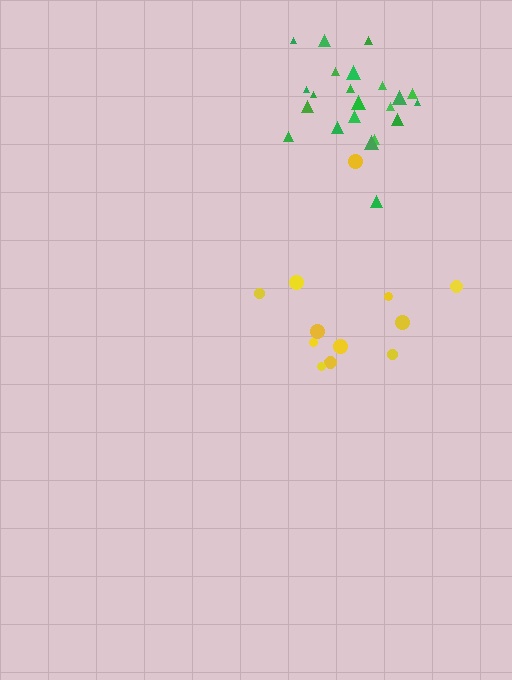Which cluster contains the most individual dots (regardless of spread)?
Green (22).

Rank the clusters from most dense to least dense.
green, yellow.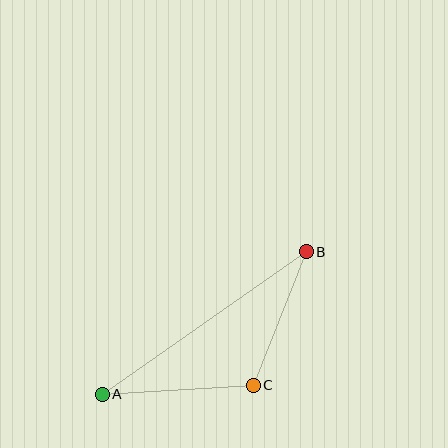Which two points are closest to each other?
Points B and C are closest to each other.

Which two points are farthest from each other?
Points A and B are farthest from each other.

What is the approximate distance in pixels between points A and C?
The distance between A and C is approximately 152 pixels.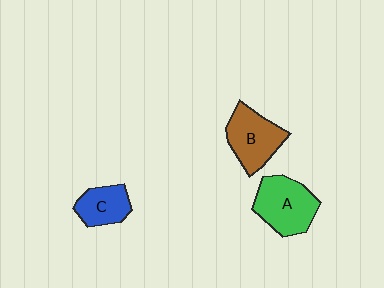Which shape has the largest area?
Shape A (green).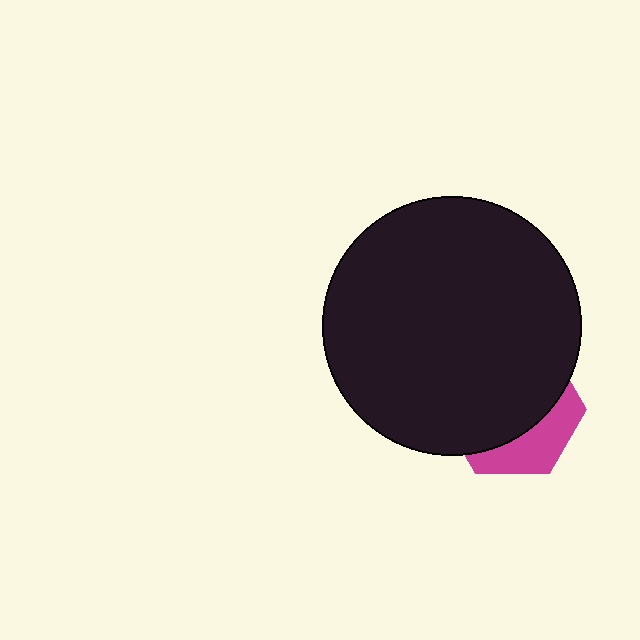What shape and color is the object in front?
The object in front is a black circle.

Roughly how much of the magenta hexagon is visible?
A small part of it is visible (roughly 31%).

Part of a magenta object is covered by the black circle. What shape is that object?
It is a hexagon.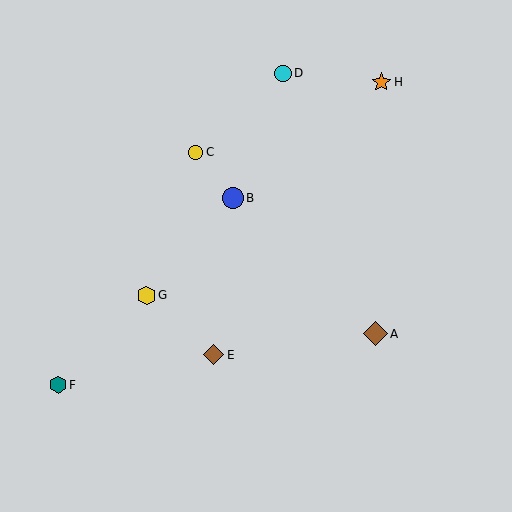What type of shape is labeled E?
Shape E is a brown diamond.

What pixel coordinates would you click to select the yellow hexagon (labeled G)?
Click at (146, 295) to select the yellow hexagon G.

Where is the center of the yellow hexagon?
The center of the yellow hexagon is at (146, 295).